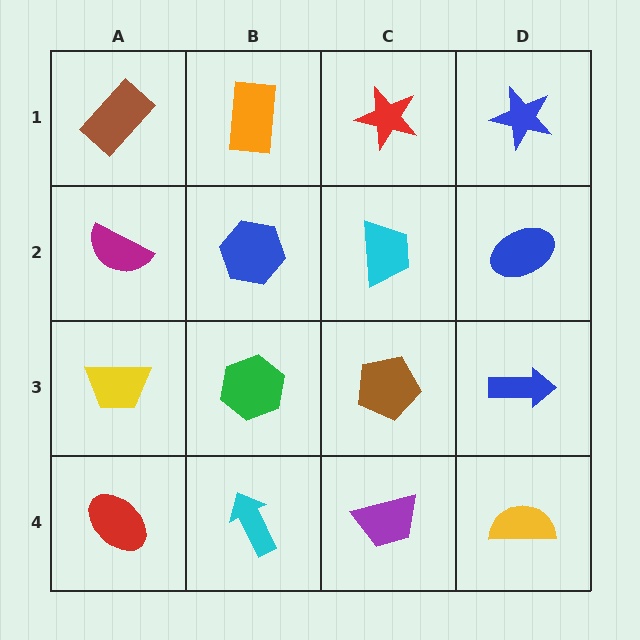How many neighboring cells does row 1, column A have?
2.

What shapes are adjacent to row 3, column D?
A blue ellipse (row 2, column D), a yellow semicircle (row 4, column D), a brown pentagon (row 3, column C).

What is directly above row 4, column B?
A green hexagon.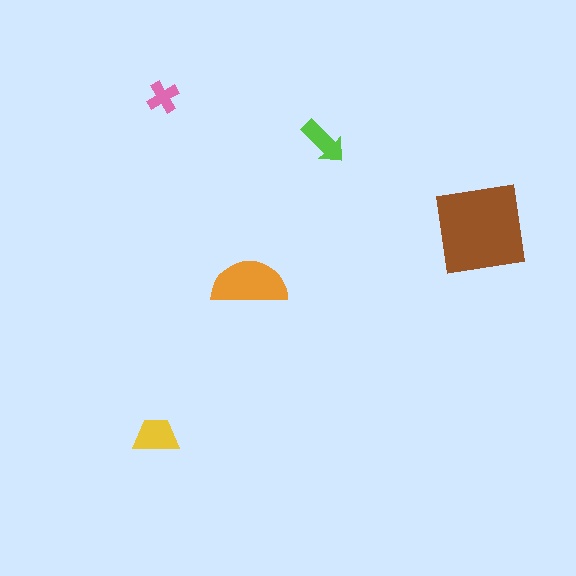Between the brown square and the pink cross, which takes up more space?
The brown square.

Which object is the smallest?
The pink cross.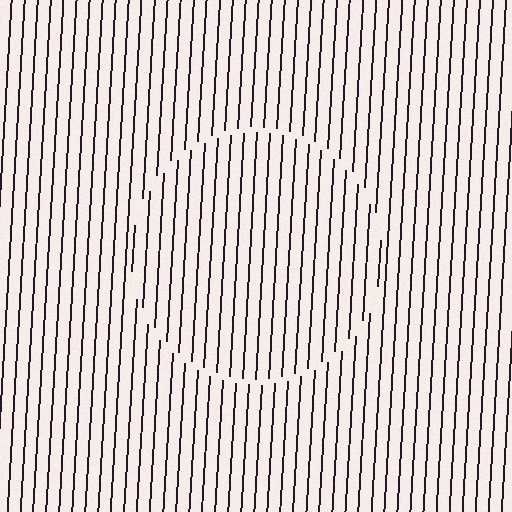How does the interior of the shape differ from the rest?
The interior of the shape contains the same grating, shifted by half a period — the contour is defined by the phase discontinuity where line-ends from the inner and outer gratings abut.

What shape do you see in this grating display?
An illusory circle. The interior of the shape contains the same grating, shifted by half a period — the contour is defined by the phase discontinuity where line-ends from the inner and outer gratings abut.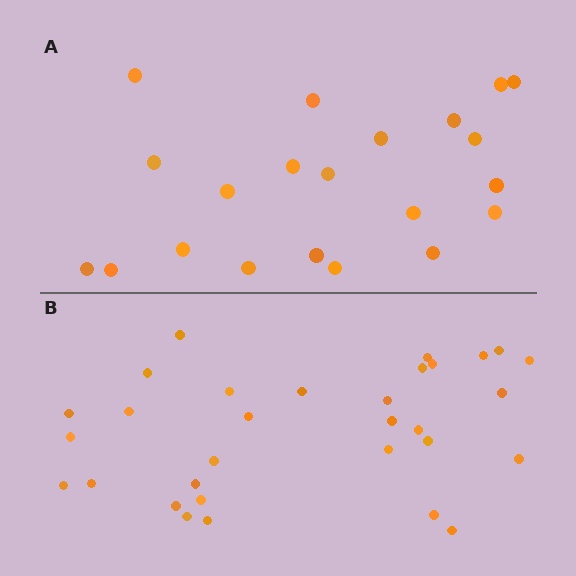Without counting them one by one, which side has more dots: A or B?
Region B (the bottom region) has more dots.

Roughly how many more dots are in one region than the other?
Region B has roughly 10 or so more dots than region A.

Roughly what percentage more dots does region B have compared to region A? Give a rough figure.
About 50% more.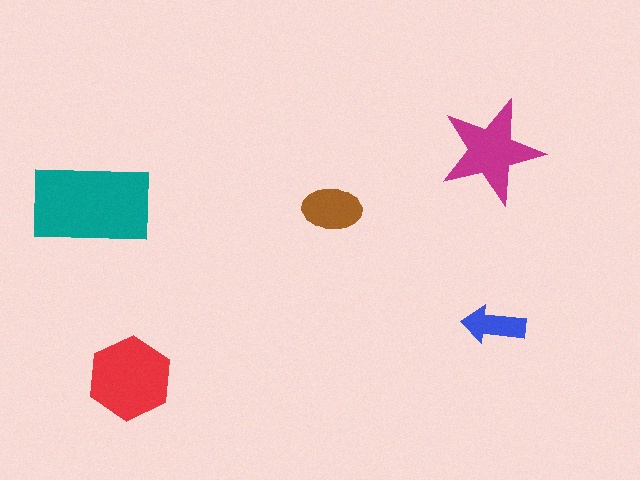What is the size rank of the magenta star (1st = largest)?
3rd.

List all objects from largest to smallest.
The teal rectangle, the red hexagon, the magenta star, the brown ellipse, the blue arrow.